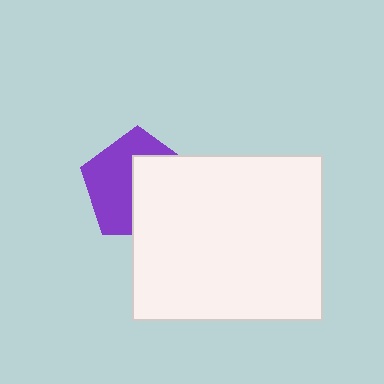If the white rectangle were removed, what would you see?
You would see the complete purple pentagon.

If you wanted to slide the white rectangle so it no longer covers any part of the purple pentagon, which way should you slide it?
Slide it right — that is the most direct way to separate the two shapes.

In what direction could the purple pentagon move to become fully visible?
The purple pentagon could move left. That would shift it out from behind the white rectangle entirely.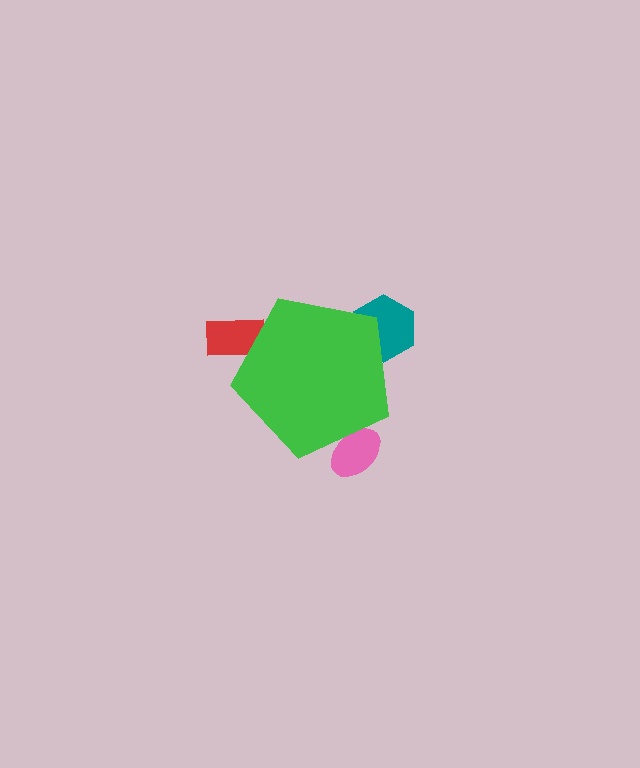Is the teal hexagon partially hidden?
Yes, the teal hexagon is partially hidden behind the green pentagon.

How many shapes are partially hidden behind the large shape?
3 shapes are partially hidden.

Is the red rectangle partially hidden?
Yes, the red rectangle is partially hidden behind the green pentagon.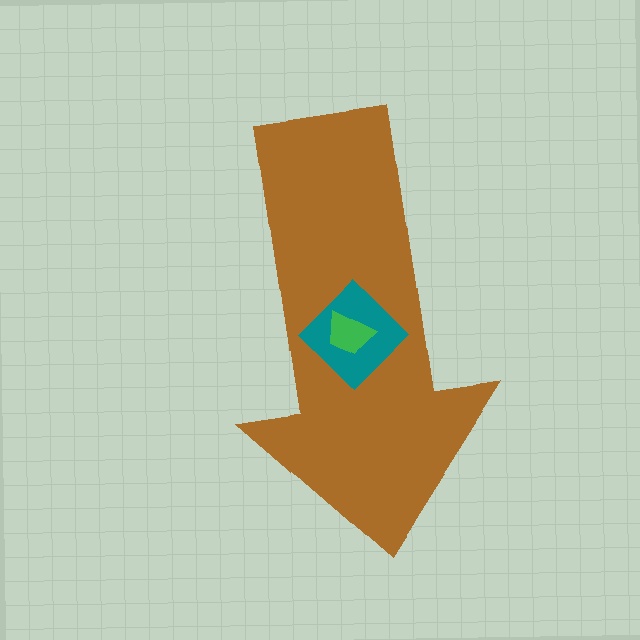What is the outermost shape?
The brown arrow.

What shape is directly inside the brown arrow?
The teal diamond.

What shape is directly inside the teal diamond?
The green trapezoid.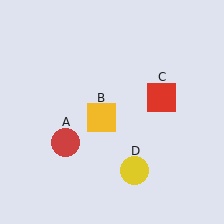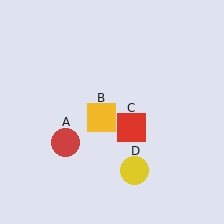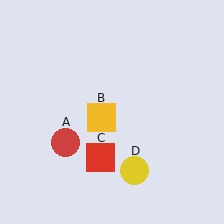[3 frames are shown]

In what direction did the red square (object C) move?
The red square (object C) moved down and to the left.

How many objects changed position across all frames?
1 object changed position: red square (object C).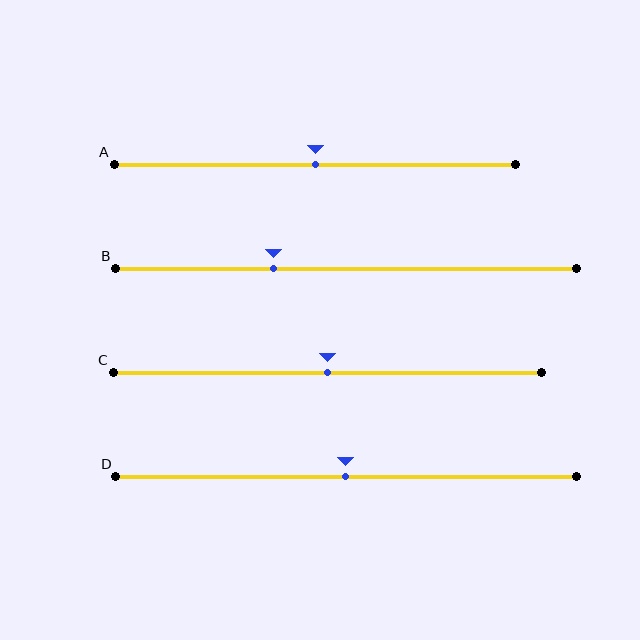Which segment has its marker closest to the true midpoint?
Segment A has its marker closest to the true midpoint.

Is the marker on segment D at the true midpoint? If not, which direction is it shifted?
Yes, the marker on segment D is at the true midpoint.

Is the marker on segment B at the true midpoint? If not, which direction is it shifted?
No, the marker on segment B is shifted to the left by about 16% of the segment length.